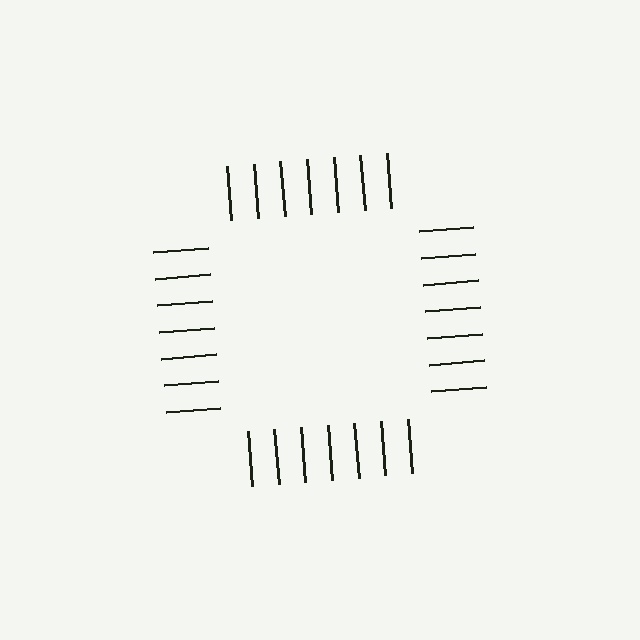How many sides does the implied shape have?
4 sides — the line-ends trace a square.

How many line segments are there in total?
28 — 7 along each of the 4 edges.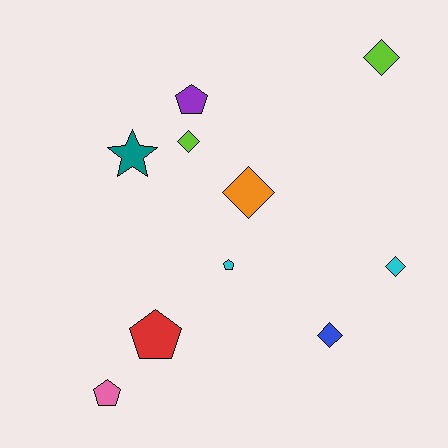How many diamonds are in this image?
There are 5 diamonds.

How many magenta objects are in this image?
There are no magenta objects.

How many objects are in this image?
There are 10 objects.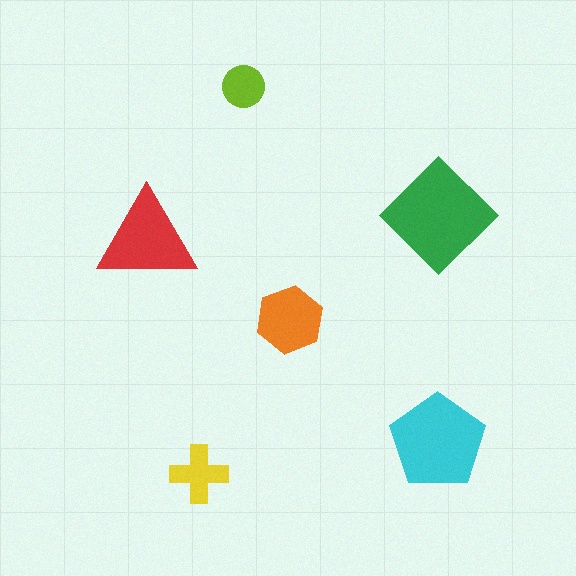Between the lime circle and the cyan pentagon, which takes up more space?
The cyan pentagon.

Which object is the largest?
The green diamond.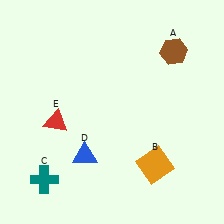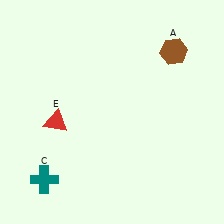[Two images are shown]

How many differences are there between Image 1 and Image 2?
There are 2 differences between the two images.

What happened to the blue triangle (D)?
The blue triangle (D) was removed in Image 2. It was in the bottom-left area of Image 1.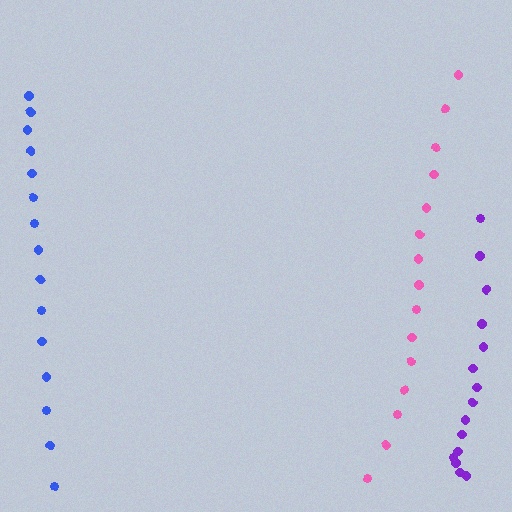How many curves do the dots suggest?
There are 3 distinct paths.